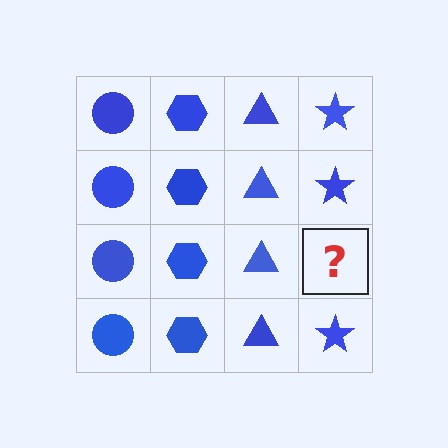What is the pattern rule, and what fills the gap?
The rule is that each column has a consistent shape. The gap should be filled with a blue star.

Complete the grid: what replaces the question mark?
The question mark should be replaced with a blue star.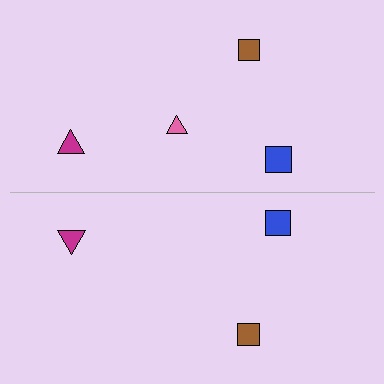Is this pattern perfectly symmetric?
No, the pattern is not perfectly symmetric. A pink triangle is missing from the bottom side.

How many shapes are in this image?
There are 7 shapes in this image.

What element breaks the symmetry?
A pink triangle is missing from the bottom side.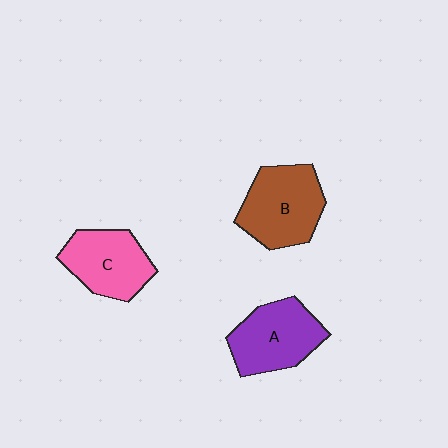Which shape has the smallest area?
Shape C (pink).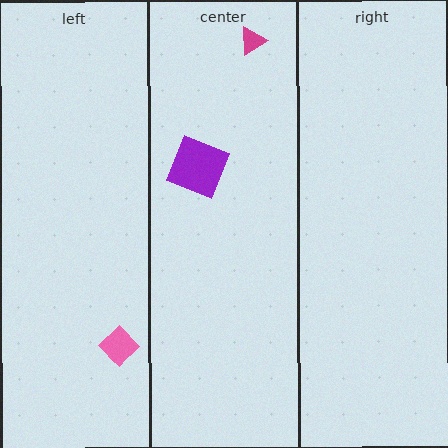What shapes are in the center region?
The magenta triangle, the purple square.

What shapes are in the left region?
The pink diamond.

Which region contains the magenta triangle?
The center region.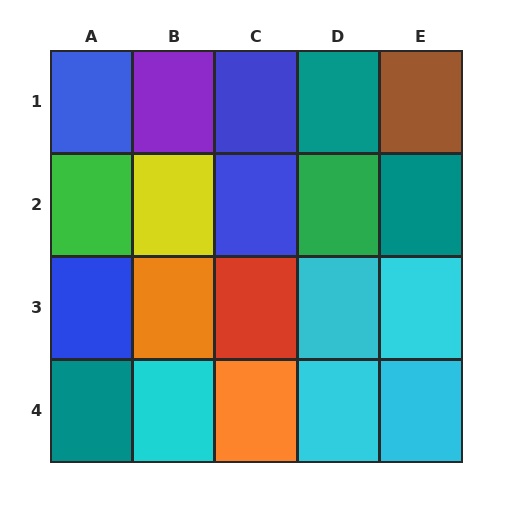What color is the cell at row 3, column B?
Orange.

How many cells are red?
1 cell is red.